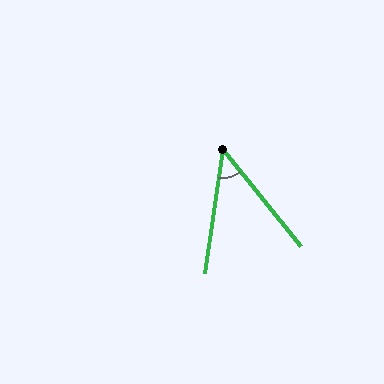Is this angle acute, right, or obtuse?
It is acute.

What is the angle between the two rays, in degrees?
Approximately 47 degrees.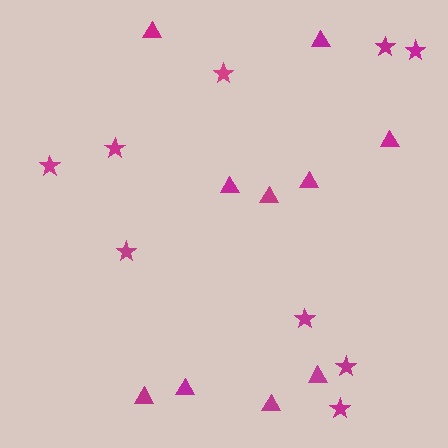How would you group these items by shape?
There are 2 groups: one group of stars (9) and one group of triangles (10).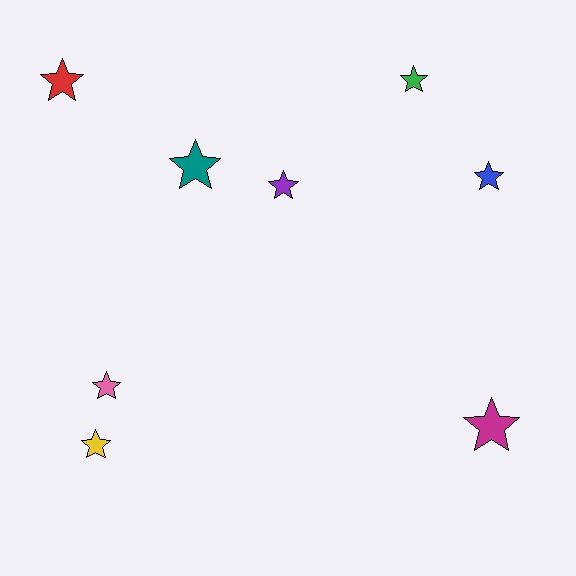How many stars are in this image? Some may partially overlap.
There are 8 stars.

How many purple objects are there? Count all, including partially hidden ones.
There is 1 purple object.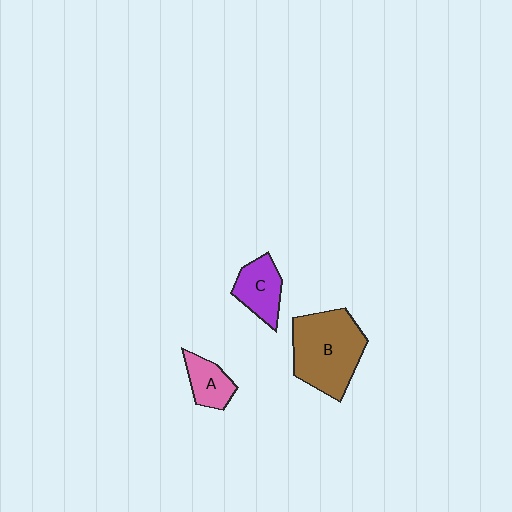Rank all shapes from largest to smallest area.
From largest to smallest: B (brown), C (purple), A (pink).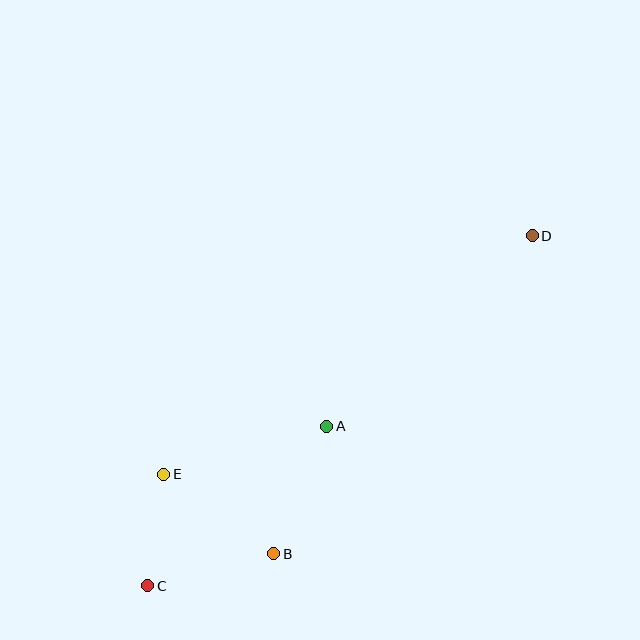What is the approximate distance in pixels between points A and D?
The distance between A and D is approximately 280 pixels.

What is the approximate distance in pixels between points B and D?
The distance between B and D is approximately 410 pixels.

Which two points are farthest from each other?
Points C and D are farthest from each other.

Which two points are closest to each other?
Points C and E are closest to each other.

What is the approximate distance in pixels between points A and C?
The distance between A and C is approximately 239 pixels.